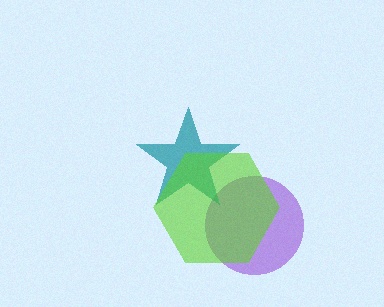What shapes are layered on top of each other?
The layered shapes are: a purple circle, a teal star, a lime hexagon.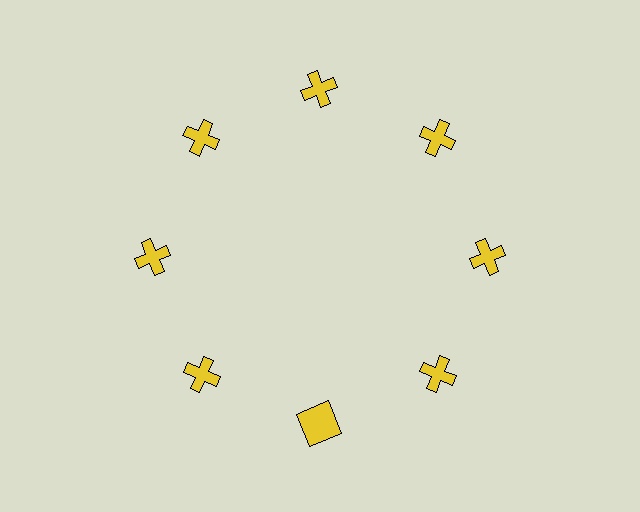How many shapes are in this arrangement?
There are 8 shapes arranged in a ring pattern.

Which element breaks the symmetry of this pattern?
The yellow square at roughly the 6 o'clock position breaks the symmetry. All other shapes are yellow crosses.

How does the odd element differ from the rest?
It has a different shape: square instead of cross.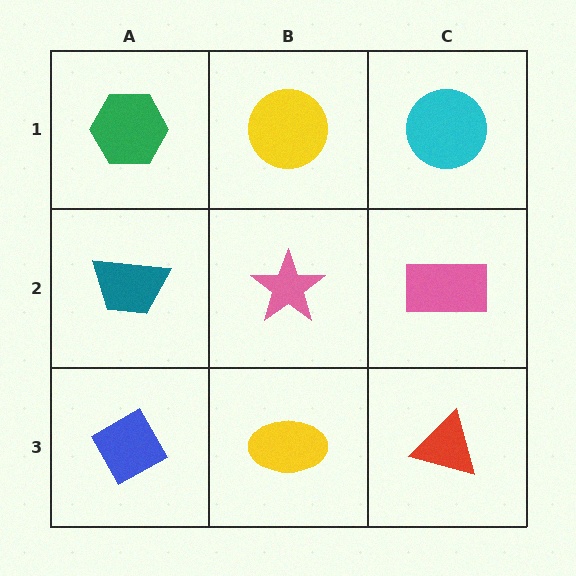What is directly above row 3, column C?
A pink rectangle.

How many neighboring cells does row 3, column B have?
3.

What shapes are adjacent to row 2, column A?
A green hexagon (row 1, column A), a blue diamond (row 3, column A), a pink star (row 2, column B).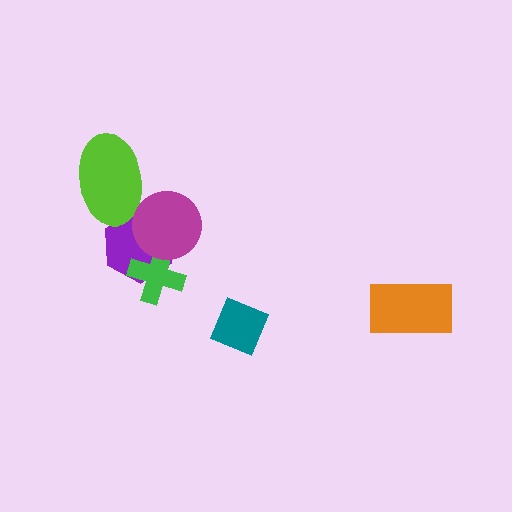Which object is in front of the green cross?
The magenta circle is in front of the green cross.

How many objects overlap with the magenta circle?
3 objects overlap with the magenta circle.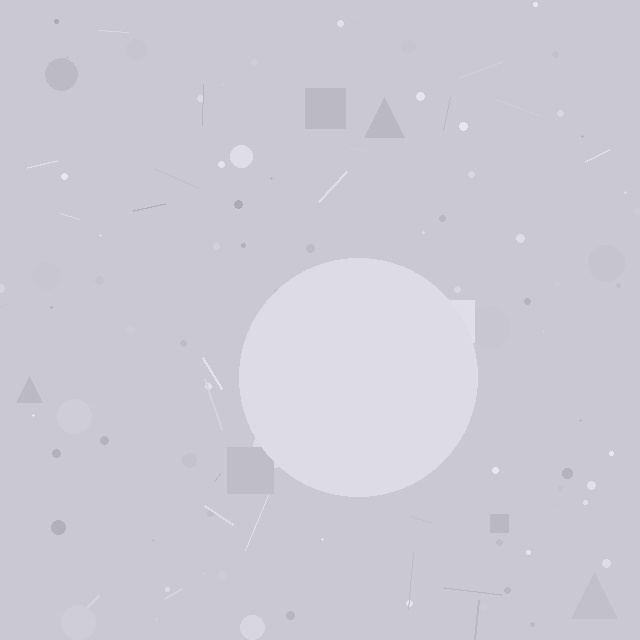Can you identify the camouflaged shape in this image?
The camouflaged shape is a circle.